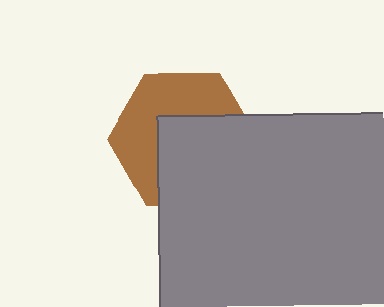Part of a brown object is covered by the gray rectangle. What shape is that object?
It is a hexagon.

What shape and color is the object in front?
The object in front is a gray rectangle.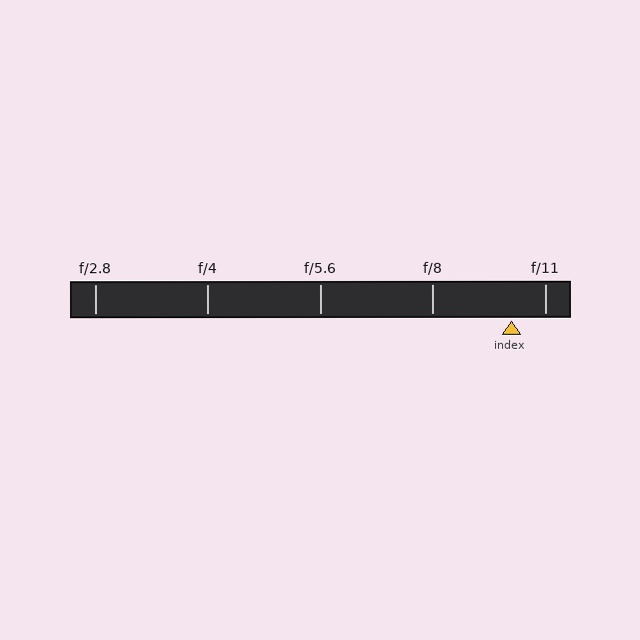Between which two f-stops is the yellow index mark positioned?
The index mark is between f/8 and f/11.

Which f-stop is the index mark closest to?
The index mark is closest to f/11.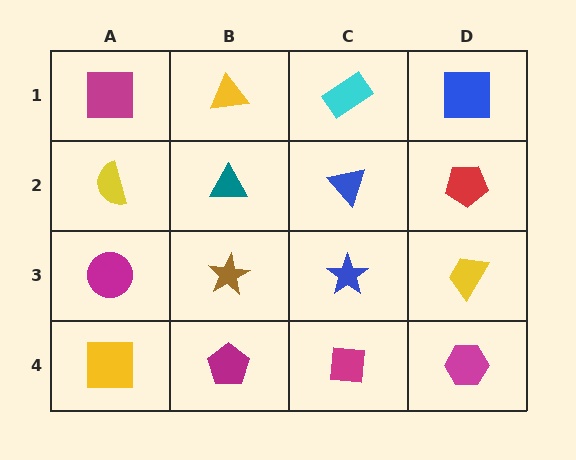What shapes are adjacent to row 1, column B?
A teal triangle (row 2, column B), a magenta square (row 1, column A), a cyan rectangle (row 1, column C).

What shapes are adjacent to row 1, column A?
A yellow semicircle (row 2, column A), a yellow triangle (row 1, column B).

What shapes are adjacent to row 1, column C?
A blue triangle (row 2, column C), a yellow triangle (row 1, column B), a blue square (row 1, column D).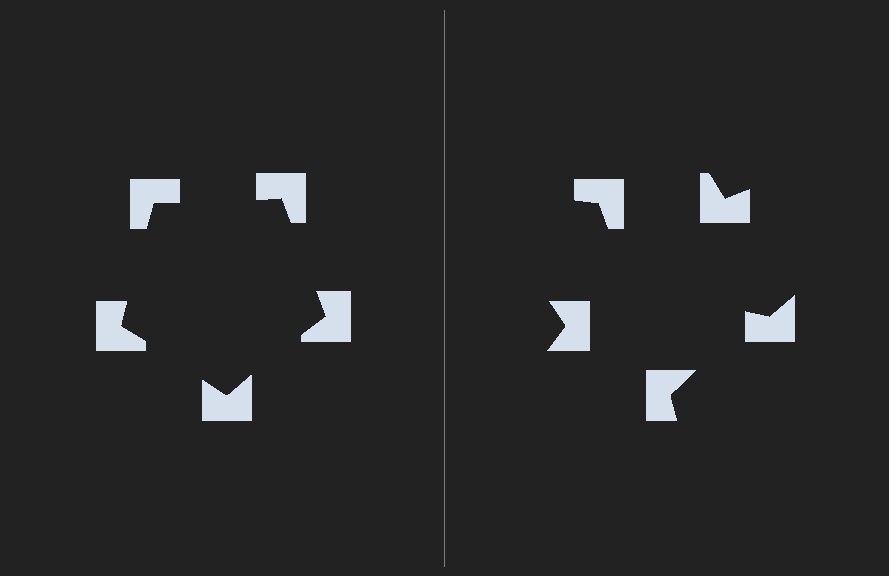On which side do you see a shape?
An illusory pentagon appears on the left side. On the right side the wedge cuts are rotated, so no coherent shape forms.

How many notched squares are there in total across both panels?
10 — 5 on each side.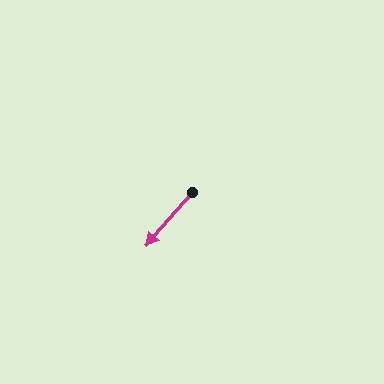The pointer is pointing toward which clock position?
Roughly 7 o'clock.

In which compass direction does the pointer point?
Southwest.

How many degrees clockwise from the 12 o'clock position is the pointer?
Approximately 221 degrees.